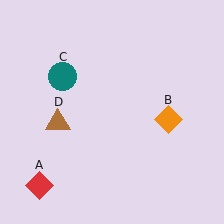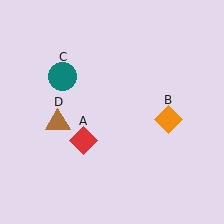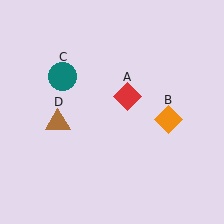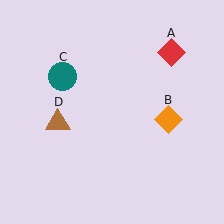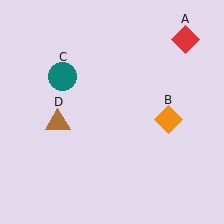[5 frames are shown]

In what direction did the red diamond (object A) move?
The red diamond (object A) moved up and to the right.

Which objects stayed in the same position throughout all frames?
Orange diamond (object B) and teal circle (object C) and brown triangle (object D) remained stationary.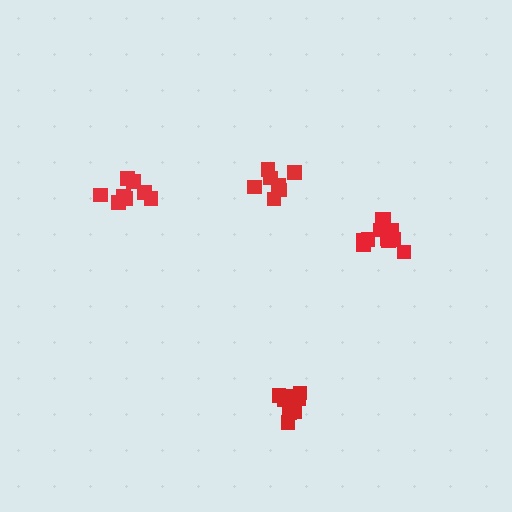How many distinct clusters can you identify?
There are 4 distinct clusters.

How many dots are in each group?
Group 1: 11 dots, Group 2: 7 dots, Group 3: 10 dots, Group 4: 9 dots (37 total).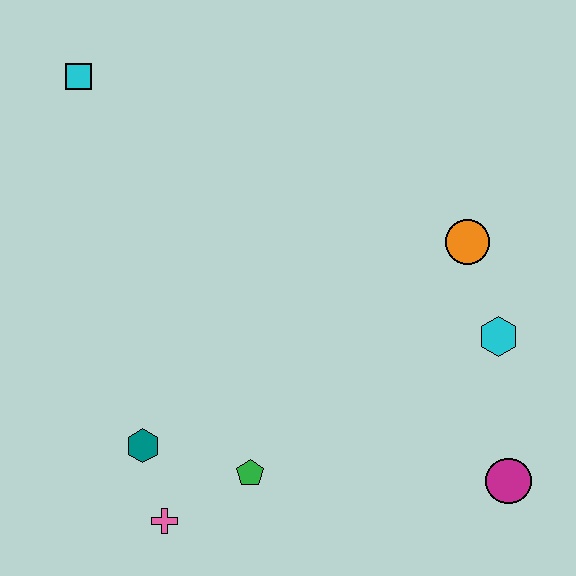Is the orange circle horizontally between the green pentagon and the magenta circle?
Yes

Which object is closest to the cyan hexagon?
The orange circle is closest to the cyan hexagon.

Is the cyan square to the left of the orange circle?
Yes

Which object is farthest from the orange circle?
The cyan square is farthest from the orange circle.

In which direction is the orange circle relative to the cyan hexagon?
The orange circle is above the cyan hexagon.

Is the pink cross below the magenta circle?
Yes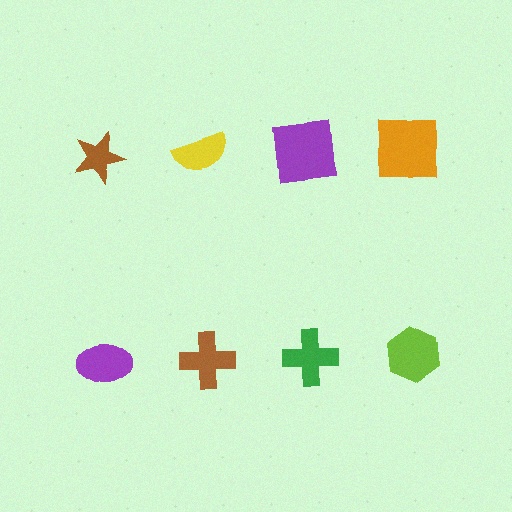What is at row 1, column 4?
An orange square.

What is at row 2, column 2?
A brown cross.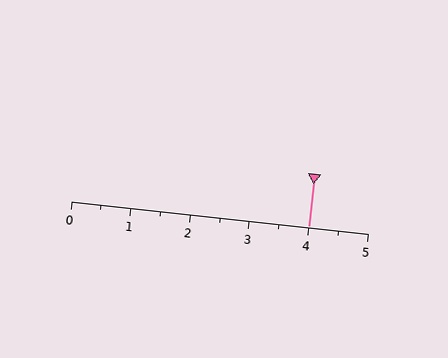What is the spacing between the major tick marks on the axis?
The major ticks are spaced 1 apart.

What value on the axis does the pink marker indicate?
The marker indicates approximately 4.